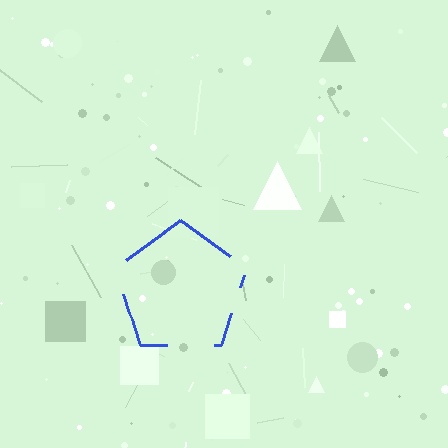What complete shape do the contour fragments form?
The contour fragments form a pentagon.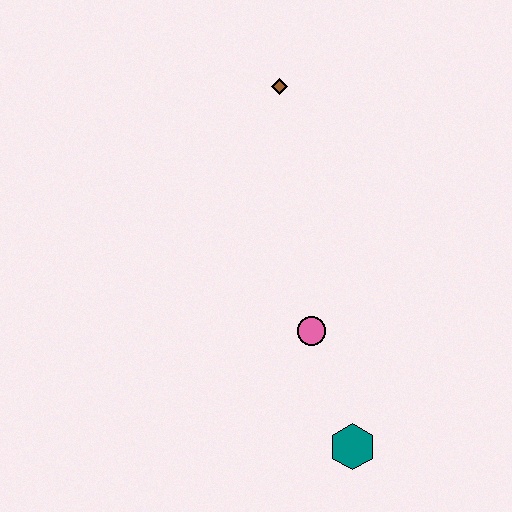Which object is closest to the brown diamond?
The pink circle is closest to the brown diamond.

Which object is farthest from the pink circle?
The brown diamond is farthest from the pink circle.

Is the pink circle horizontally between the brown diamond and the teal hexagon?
Yes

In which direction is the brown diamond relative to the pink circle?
The brown diamond is above the pink circle.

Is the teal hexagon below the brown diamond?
Yes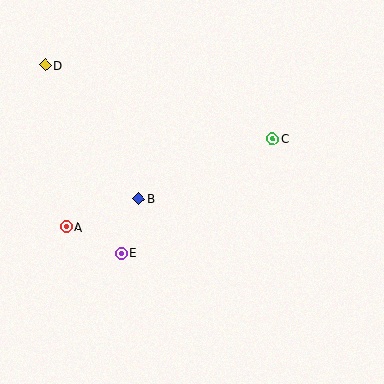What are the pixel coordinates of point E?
Point E is at (121, 253).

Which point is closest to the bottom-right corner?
Point C is closest to the bottom-right corner.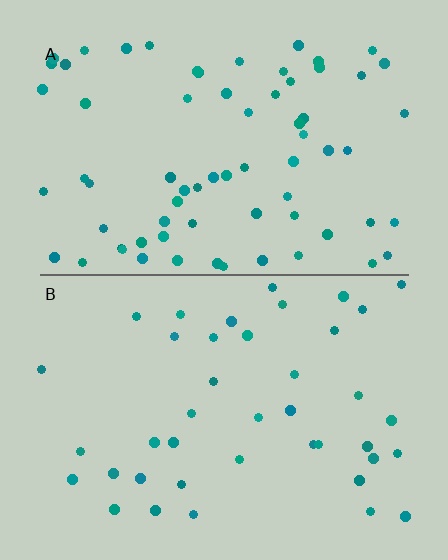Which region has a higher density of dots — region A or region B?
A (the top).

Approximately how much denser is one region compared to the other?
Approximately 1.7× — region A over region B.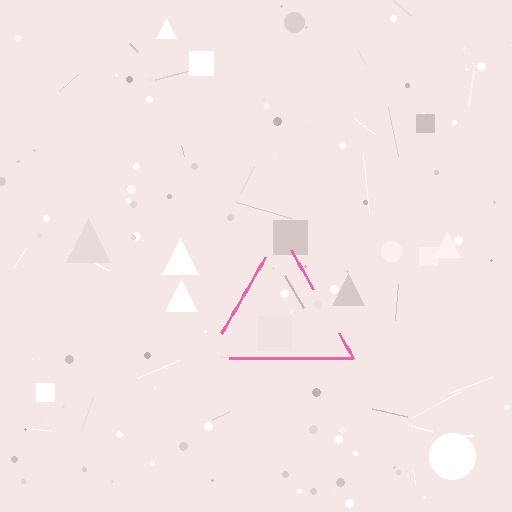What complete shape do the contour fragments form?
The contour fragments form a triangle.